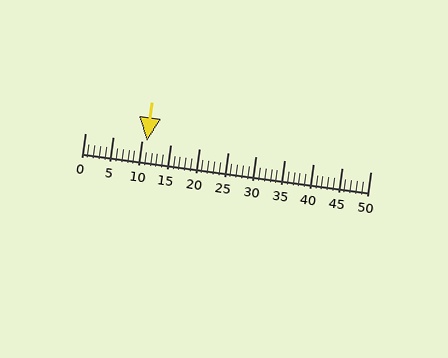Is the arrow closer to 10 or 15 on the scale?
The arrow is closer to 10.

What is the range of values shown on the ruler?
The ruler shows values from 0 to 50.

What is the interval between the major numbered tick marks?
The major tick marks are spaced 5 units apart.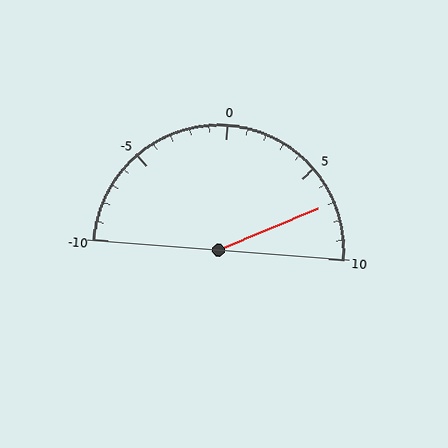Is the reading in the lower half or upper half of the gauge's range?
The reading is in the upper half of the range (-10 to 10).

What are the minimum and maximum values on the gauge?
The gauge ranges from -10 to 10.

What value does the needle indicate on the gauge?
The needle indicates approximately 7.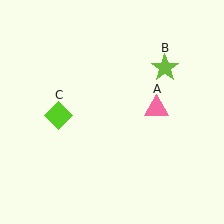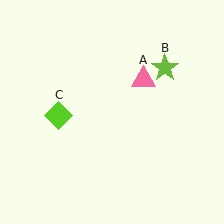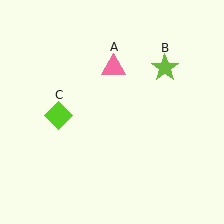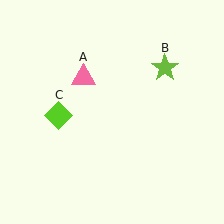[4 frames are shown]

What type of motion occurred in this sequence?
The pink triangle (object A) rotated counterclockwise around the center of the scene.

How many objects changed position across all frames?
1 object changed position: pink triangle (object A).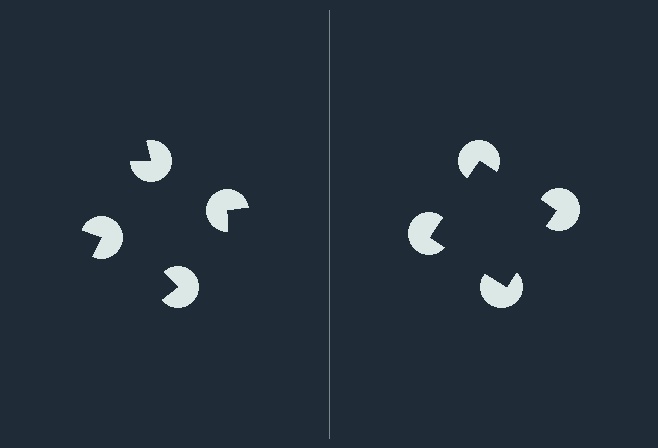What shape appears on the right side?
An illusory square.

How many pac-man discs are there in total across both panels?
8 — 4 on each side.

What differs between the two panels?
The pac-man discs are positioned identically on both sides; only the wedge orientations differ. On the right they align to a square; on the left they are misaligned.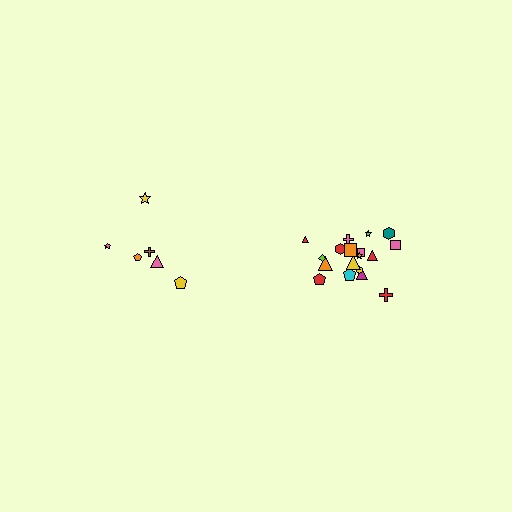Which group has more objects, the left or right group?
The right group.